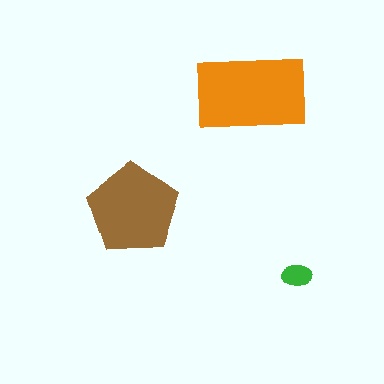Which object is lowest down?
The green ellipse is bottommost.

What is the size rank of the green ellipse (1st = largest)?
3rd.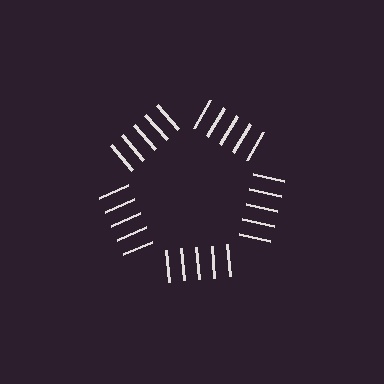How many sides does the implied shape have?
5 sides — the line-ends trace a pentagon.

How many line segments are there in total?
25 — 5 along each of the 5 edges.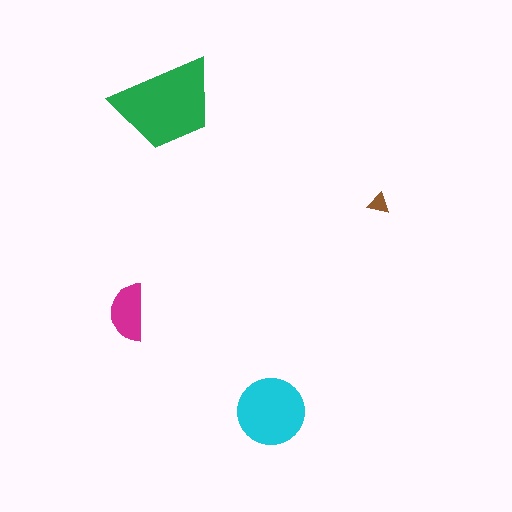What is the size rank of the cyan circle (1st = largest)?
2nd.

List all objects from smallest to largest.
The brown triangle, the magenta semicircle, the cyan circle, the green trapezoid.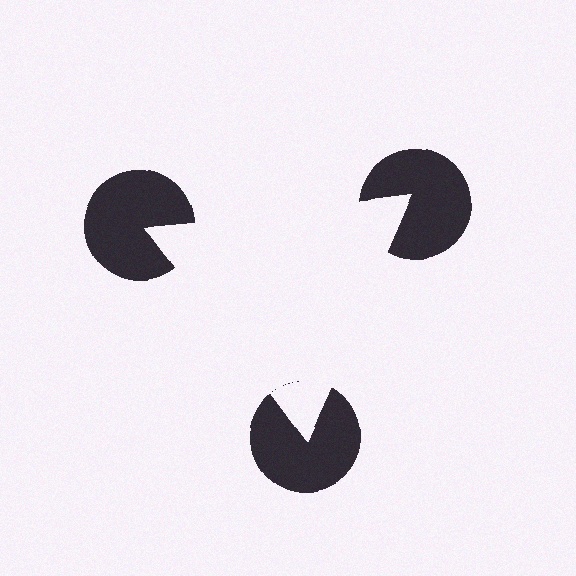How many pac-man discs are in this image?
There are 3 — one at each vertex of the illusory triangle.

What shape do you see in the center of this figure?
An illusory triangle — its edges are inferred from the aligned wedge cuts in the pac-man discs, not physically drawn.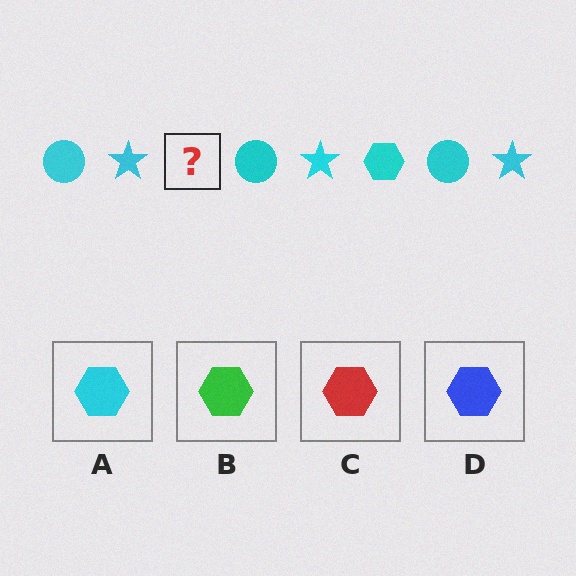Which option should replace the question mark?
Option A.